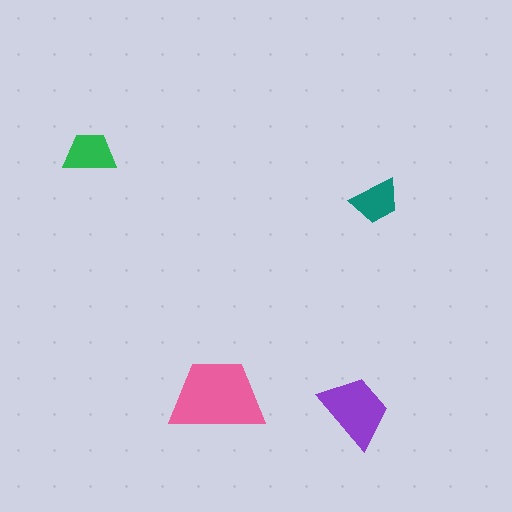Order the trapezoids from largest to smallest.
the pink one, the purple one, the green one, the teal one.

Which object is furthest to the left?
The green trapezoid is leftmost.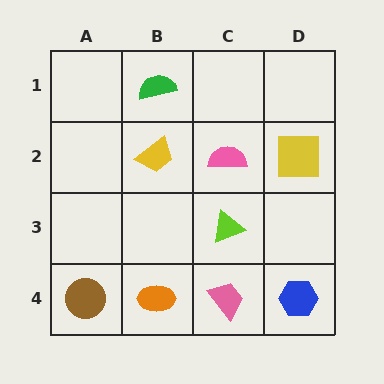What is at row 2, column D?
A yellow square.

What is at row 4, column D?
A blue hexagon.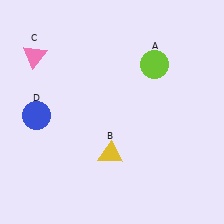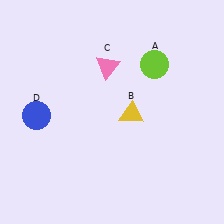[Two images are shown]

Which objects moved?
The objects that moved are: the yellow triangle (B), the pink triangle (C).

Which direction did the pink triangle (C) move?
The pink triangle (C) moved right.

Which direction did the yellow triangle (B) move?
The yellow triangle (B) moved up.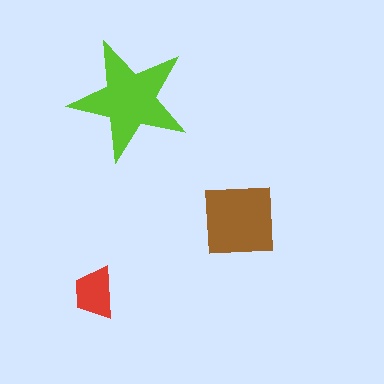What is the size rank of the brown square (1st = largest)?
2nd.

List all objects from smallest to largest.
The red trapezoid, the brown square, the lime star.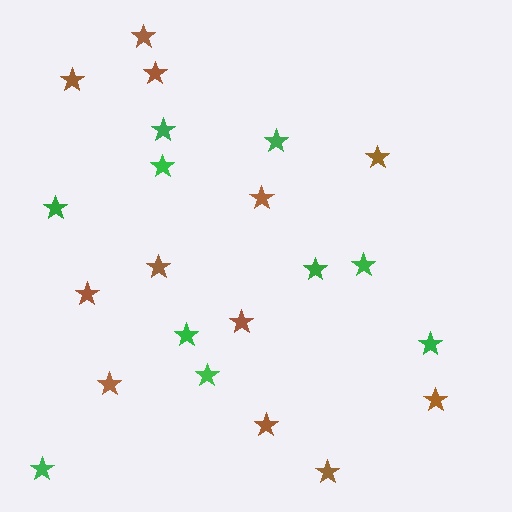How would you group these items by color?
There are 2 groups: one group of brown stars (12) and one group of green stars (10).